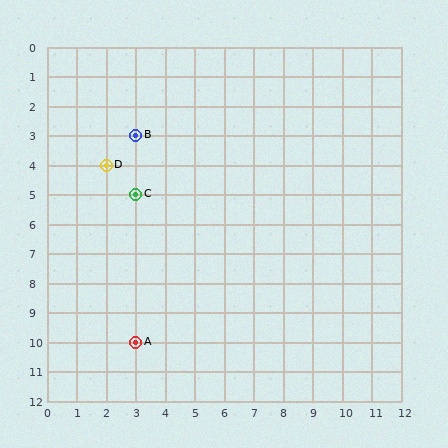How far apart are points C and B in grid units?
Points C and B are 2 rows apart.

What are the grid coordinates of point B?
Point B is at grid coordinates (3, 3).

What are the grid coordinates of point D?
Point D is at grid coordinates (2, 4).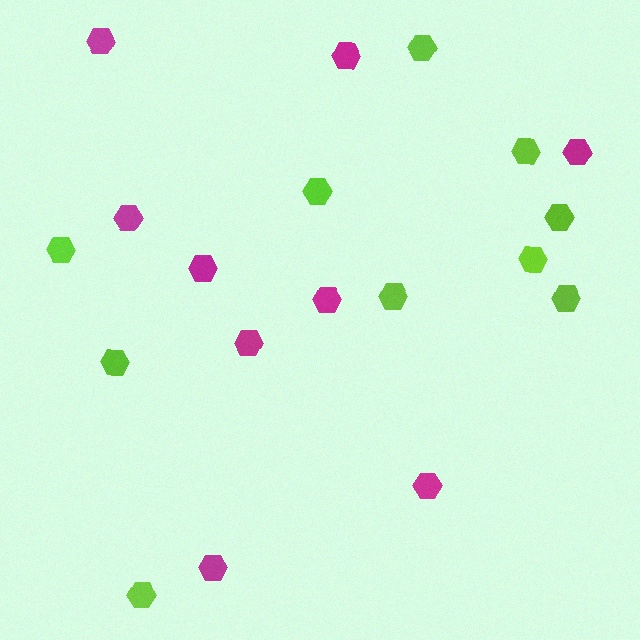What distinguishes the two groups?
There are 2 groups: one group of magenta hexagons (9) and one group of lime hexagons (10).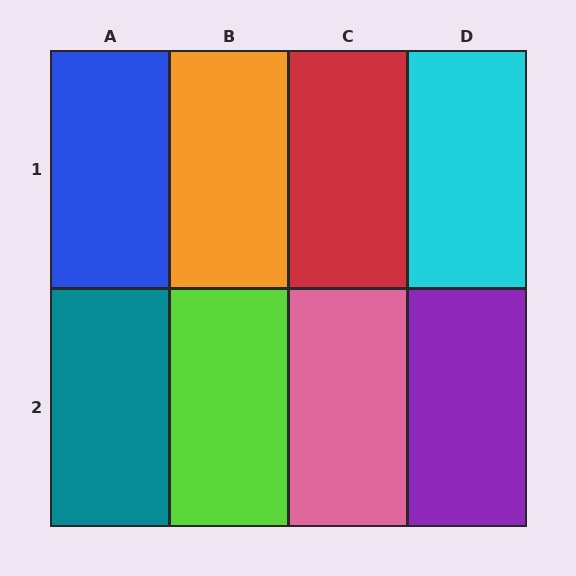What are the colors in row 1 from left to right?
Blue, orange, red, cyan.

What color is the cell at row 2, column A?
Teal.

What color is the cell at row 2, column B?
Lime.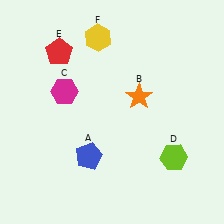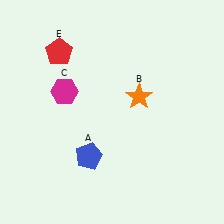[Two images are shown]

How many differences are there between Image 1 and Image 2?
There are 2 differences between the two images.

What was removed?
The lime hexagon (D), the yellow hexagon (F) were removed in Image 2.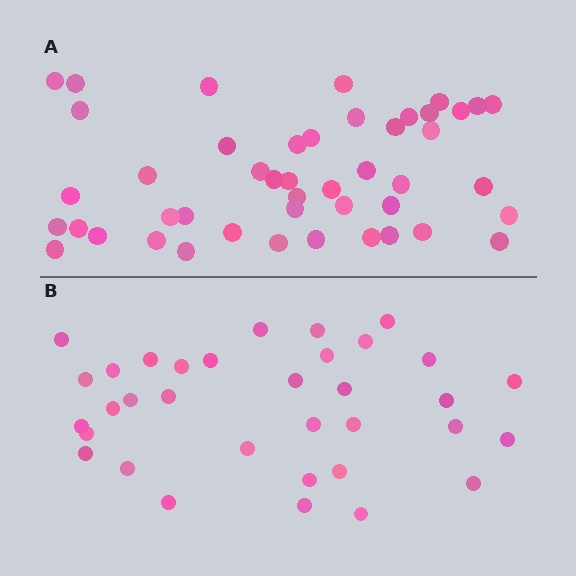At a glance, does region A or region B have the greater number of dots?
Region A (the top region) has more dots.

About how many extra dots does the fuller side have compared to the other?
Region A has roughly 12 or so more dots than region B.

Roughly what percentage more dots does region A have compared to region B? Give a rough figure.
About 35% more.